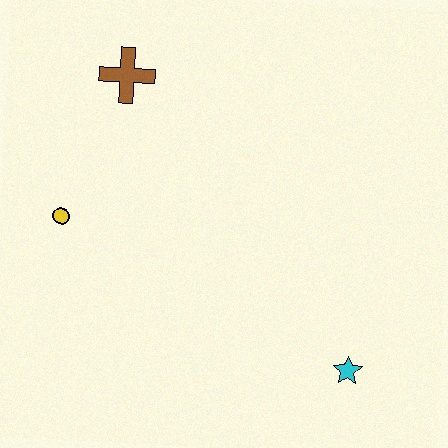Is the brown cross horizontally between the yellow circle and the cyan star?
Yes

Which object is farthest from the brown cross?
The cyan star is farthest from the brown cross.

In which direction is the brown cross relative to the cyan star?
The brown cross is above the cyan star.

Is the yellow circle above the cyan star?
Yes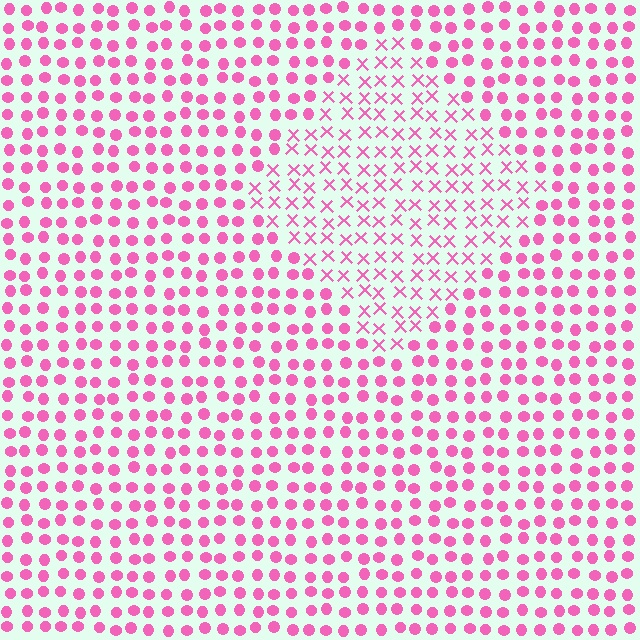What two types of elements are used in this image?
The image uses X marks inside the diamond region and circles outside it.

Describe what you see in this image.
The image is filled with small pink elements arranged in a uniform grid. A diamond-shaped region contains X marks, while the surrounding area contains circles. The boundary is defined purely by the change in element shape.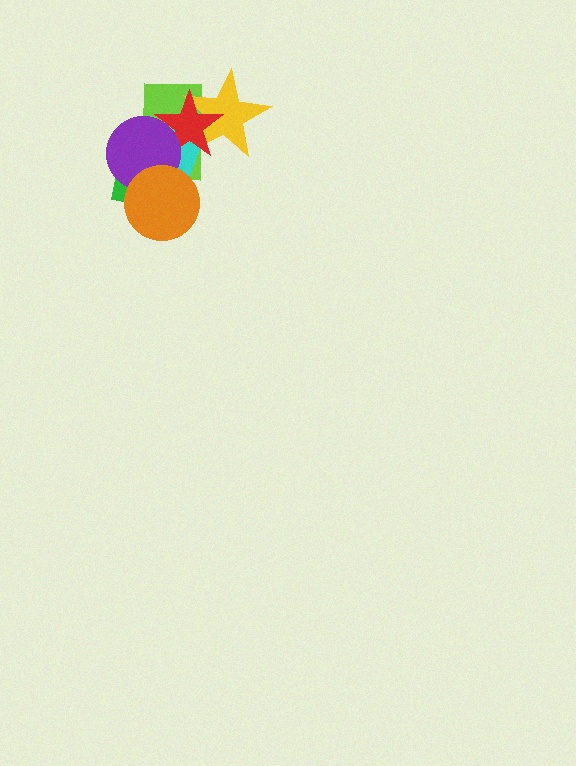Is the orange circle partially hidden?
No, no other shape covers it.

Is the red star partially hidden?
Yes, it is partially covered by another shape.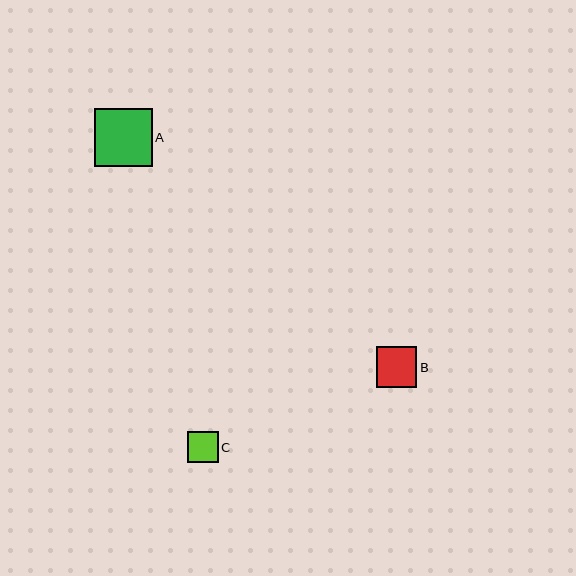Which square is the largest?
Square A is the largest with a size of approximately 58 pixels.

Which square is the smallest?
Square C is the smallest with a size of approximately 31 pixels.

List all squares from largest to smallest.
From largest to smallest: A, B, C.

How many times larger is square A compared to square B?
Square A is approximately 1.4 times the size of square B.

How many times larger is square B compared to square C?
Square B is approximately 1.3 times the size of square C.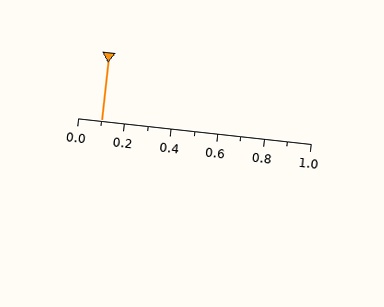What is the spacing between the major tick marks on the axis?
The major ticks are spaced 0.2 apart.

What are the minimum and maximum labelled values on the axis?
The axis runs from 0.0 to 1.0.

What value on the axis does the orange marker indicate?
The marker indicates approximately 0.1.